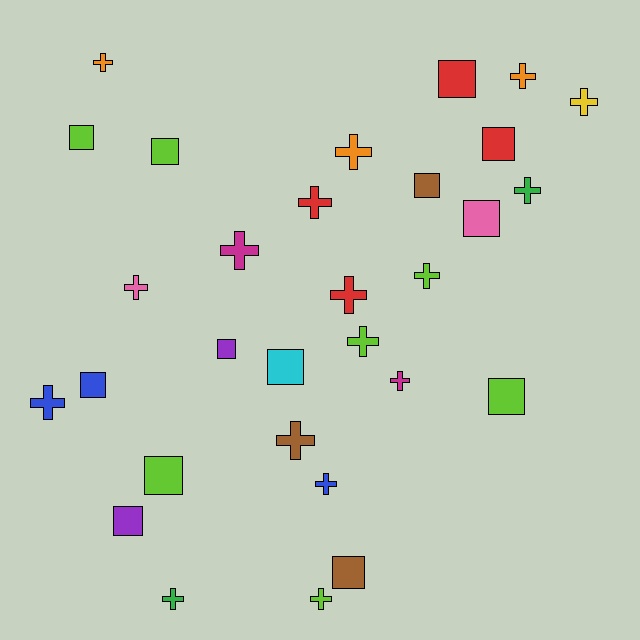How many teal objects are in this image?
There are no teal objects.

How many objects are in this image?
There are 30 objects.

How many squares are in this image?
There are 13 squares.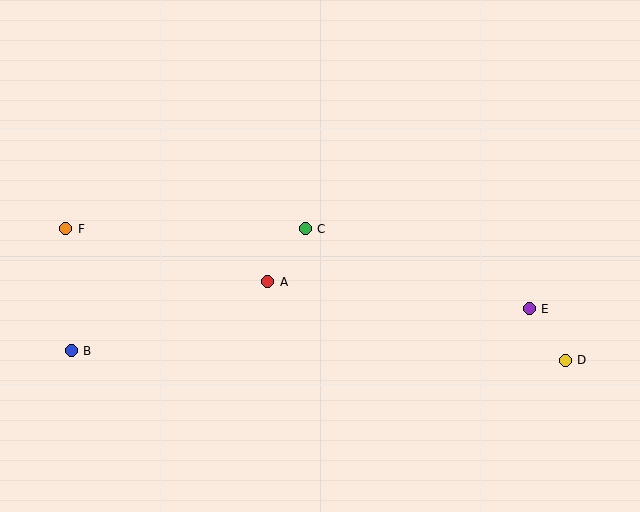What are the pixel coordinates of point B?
Point B is at (71, 351).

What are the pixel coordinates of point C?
Point C is at (305, 229).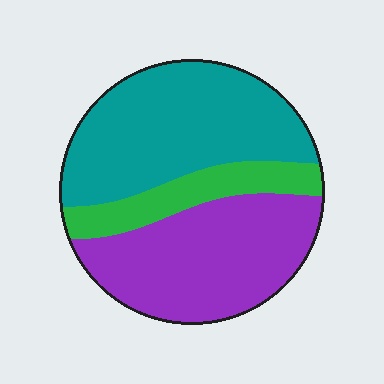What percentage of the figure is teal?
Teal covers 44% of the figure.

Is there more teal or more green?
Teal.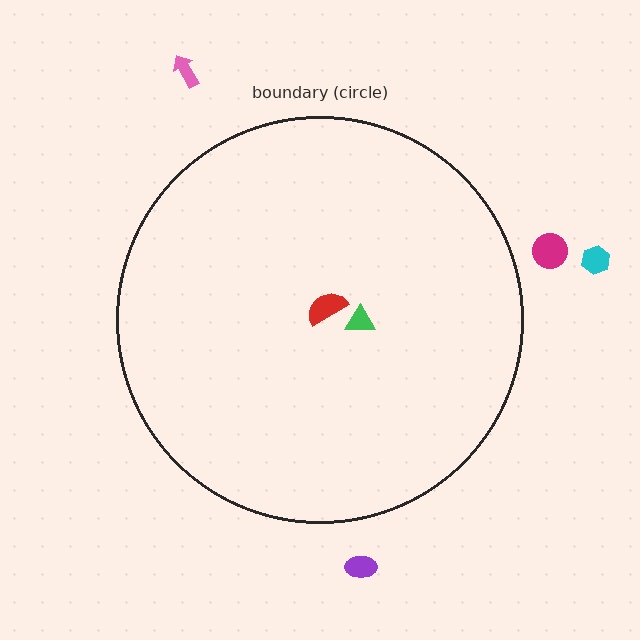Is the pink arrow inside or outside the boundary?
Outside.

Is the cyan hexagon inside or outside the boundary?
Outside.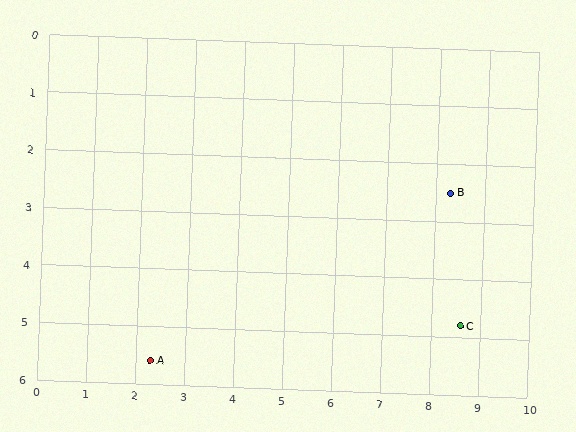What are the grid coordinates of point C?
Point C is at approximately (8.6, 4.8).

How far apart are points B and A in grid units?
Points B and A are about 6.8 grid units apart.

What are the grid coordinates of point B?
Point B is at approximately (8.3, 2.5).